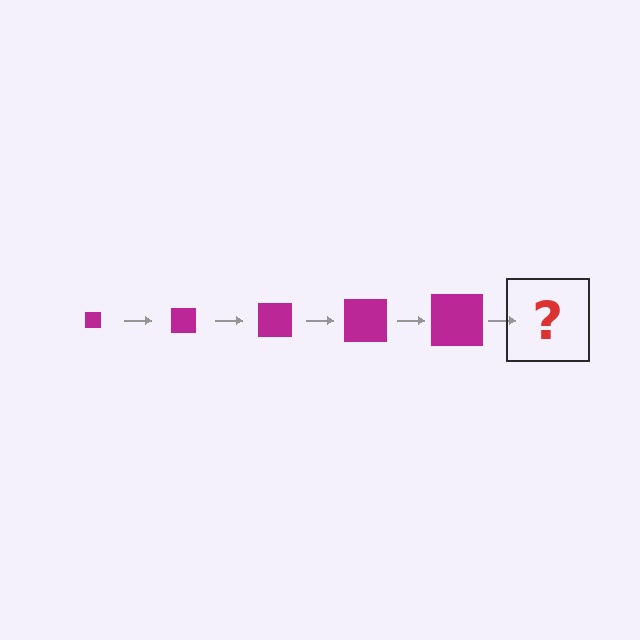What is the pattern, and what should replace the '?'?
The pattern is that the square gets progressively larger each step. The '?' should be a magenta square, larger than the previous one.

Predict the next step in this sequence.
The next step is a magenta square, larger than the previous one.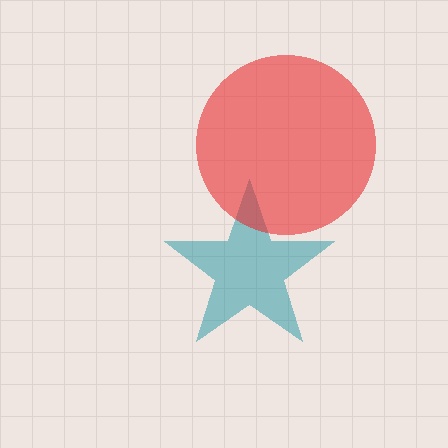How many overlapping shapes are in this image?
There are 2 overlapping shapes in the image.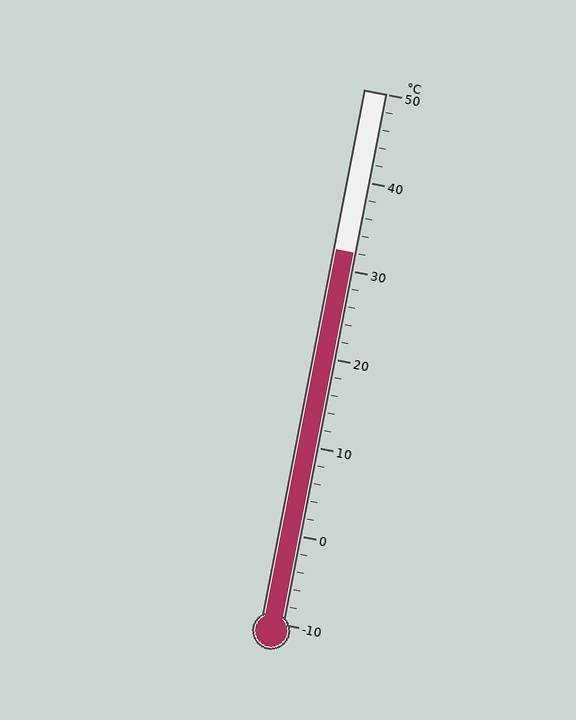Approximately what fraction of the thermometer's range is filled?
The thermometer is filled to approximately 70% of its range.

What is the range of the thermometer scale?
The thermometer scale ranges from -10°C to 50°C.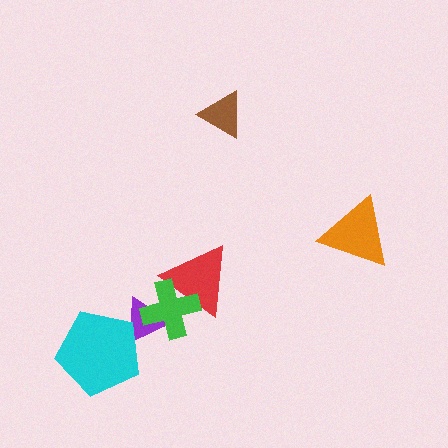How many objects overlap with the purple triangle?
2 objects overlap with the purple triangle.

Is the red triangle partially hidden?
Yes, it is partially covered by another shape.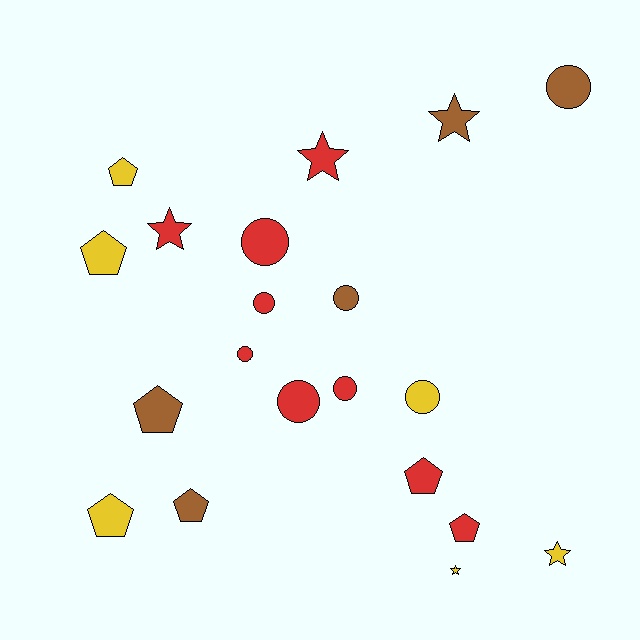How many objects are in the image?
There are 20 objects.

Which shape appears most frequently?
Circle, with 8 objects.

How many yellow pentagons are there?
There are 3 yellow pentagons.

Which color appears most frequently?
Red, with 9 objects.